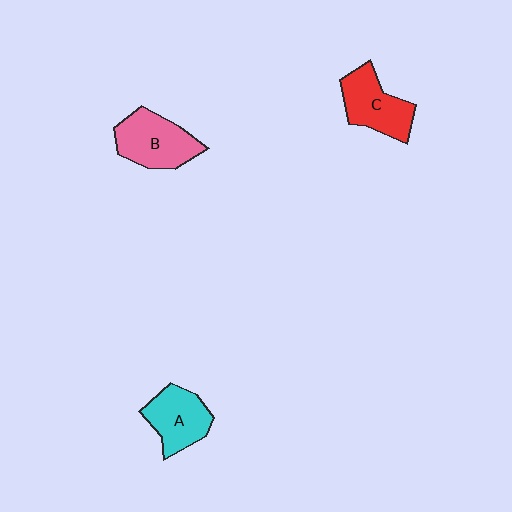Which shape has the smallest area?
Shape A (cyan).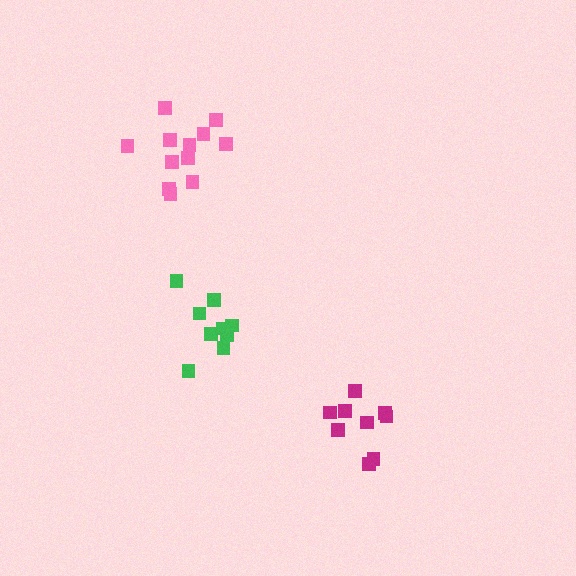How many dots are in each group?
Group 1: 9 dots, Group 2: 9 dots, Group 3: 12 dots (30 total).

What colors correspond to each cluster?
The clusters are colored: green, magenta, pink.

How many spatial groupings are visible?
There are 3 spatial groupings.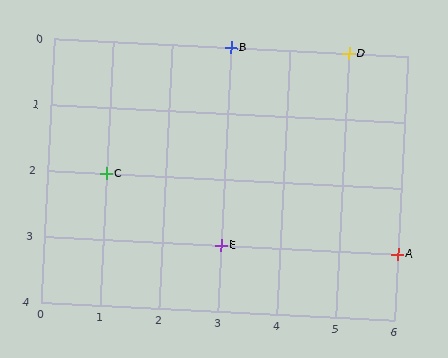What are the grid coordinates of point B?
Point B is at grid coordinates (3, 0).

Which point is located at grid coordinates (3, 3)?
Point E is at (3, 3).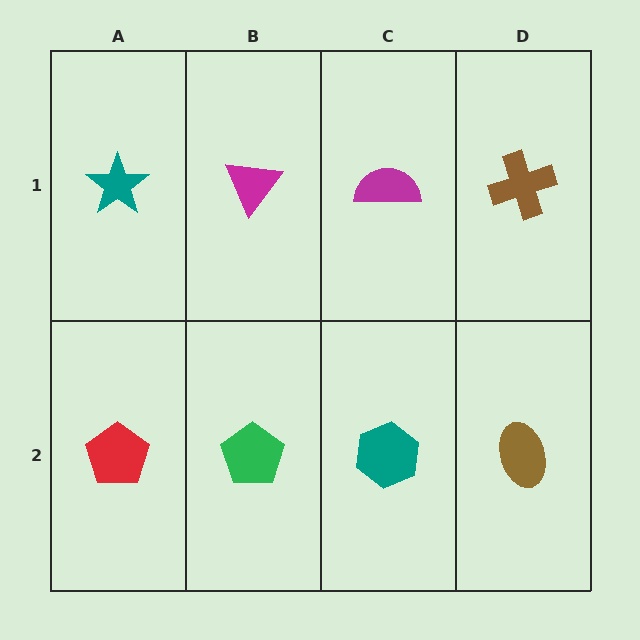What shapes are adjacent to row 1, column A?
A red pentagon (row 2, column A), a magenta triangle (row 1, column B).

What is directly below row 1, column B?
A green pentagon.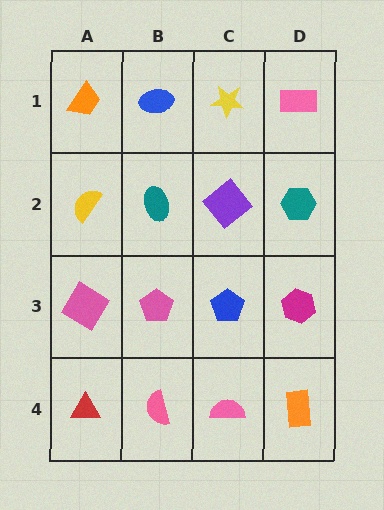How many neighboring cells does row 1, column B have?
3.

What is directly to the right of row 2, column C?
A teal hexagon.